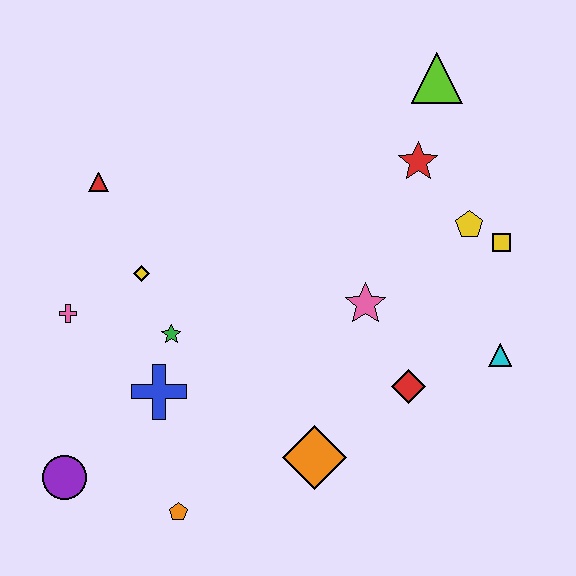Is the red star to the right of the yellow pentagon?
No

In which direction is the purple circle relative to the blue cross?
The purple circle is to the left of the blue cross.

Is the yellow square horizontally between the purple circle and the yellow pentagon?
No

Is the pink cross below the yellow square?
Yes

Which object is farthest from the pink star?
The purple circle is farthest from the pink star.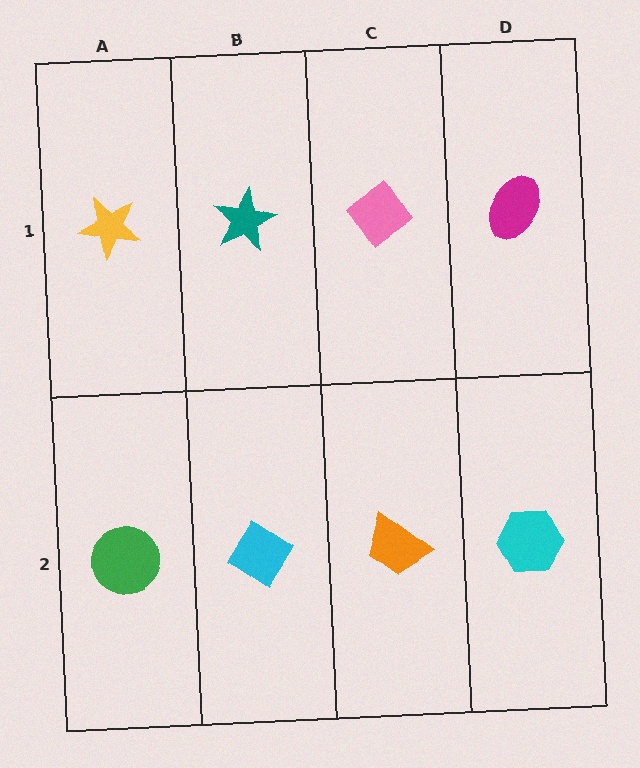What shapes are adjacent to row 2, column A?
A yellow star (row 1, column A), a cyan diamond (row 2, column B).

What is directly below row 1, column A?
A green circle.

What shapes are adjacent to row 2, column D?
A magenta ellipse (row 1, column D), an orange trapezoid (row 2, column C).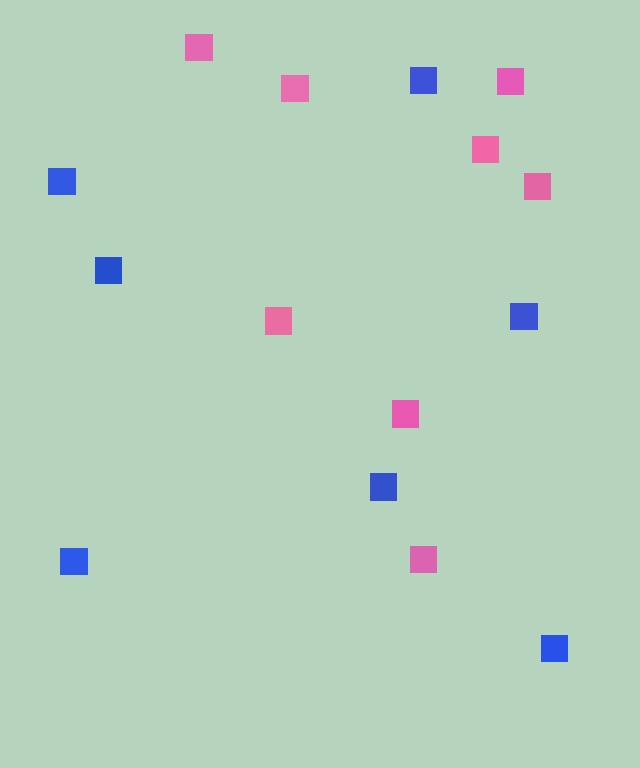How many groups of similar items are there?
There are 2 groups: one group of pink squares (8) and one group of blue squares (7).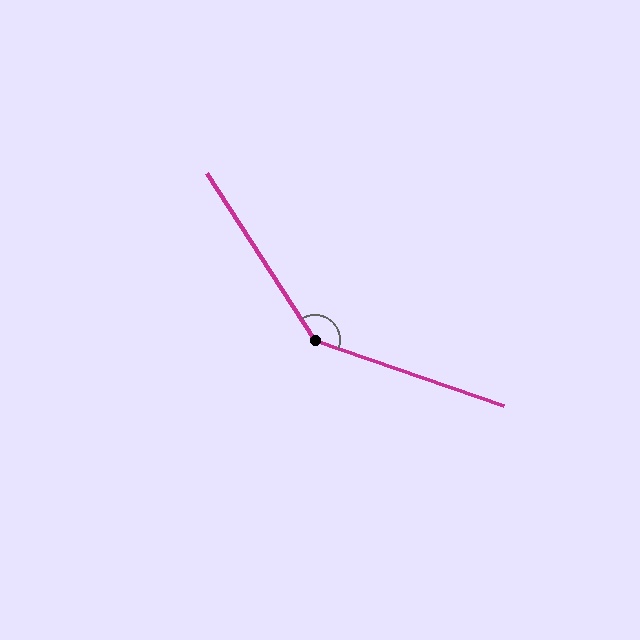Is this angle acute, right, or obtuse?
It is obtuse.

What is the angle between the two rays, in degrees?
Approximately 142 degrees.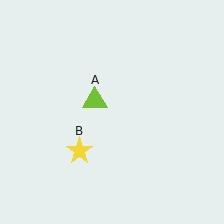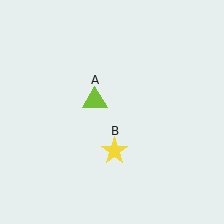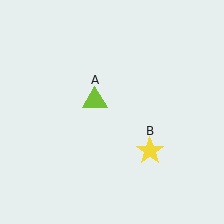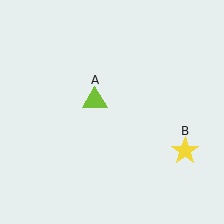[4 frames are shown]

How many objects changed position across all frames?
1 object changed position: yellow star (object B).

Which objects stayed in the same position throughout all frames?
Lime triangle (object A) remained stationary.